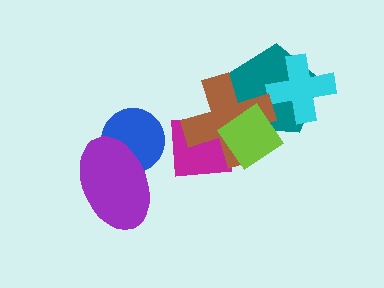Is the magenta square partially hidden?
Yes, it is partially covered by another shape.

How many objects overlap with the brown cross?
3 objects overlap with the brown cross.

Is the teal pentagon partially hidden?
Yes, it is partially covered by another shape.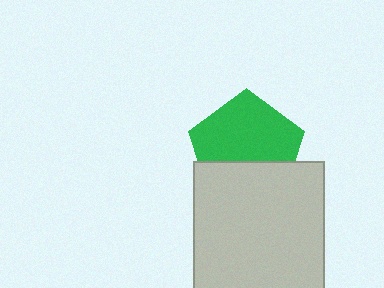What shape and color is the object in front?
The object in front is a light gray square.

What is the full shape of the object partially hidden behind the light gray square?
The partially hidden object is a green pentagon.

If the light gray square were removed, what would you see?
You would see the complete green pentagon.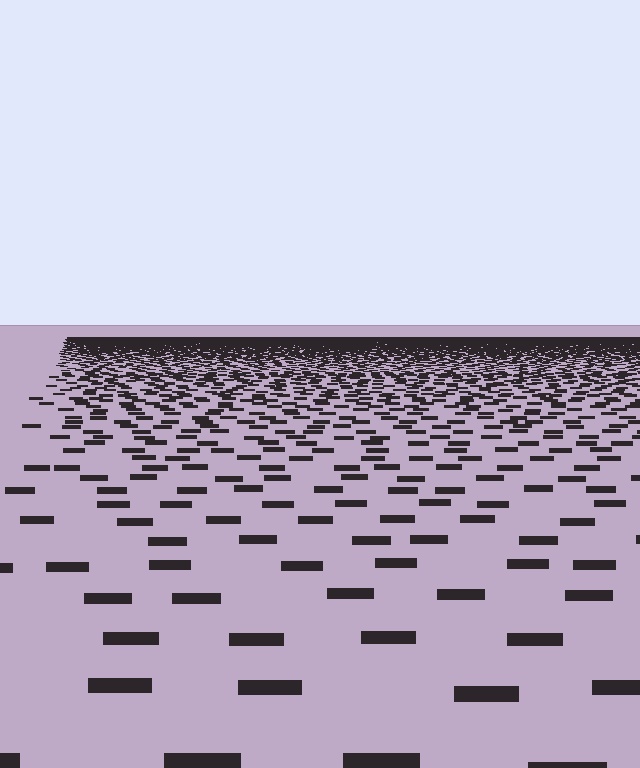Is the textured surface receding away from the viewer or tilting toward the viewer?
The surface is receding away from the viewer. Texture elements get smaller and denser toward the top.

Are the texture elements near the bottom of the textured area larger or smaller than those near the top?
Larger. Near the bottom, elements are closer to the viewer and appear at a bigger on-screen size.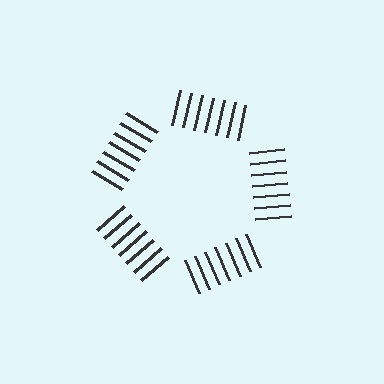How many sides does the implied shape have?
5 sides — the line-ends trace a pentagon.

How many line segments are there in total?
35 — 7 along each of the 5 edges.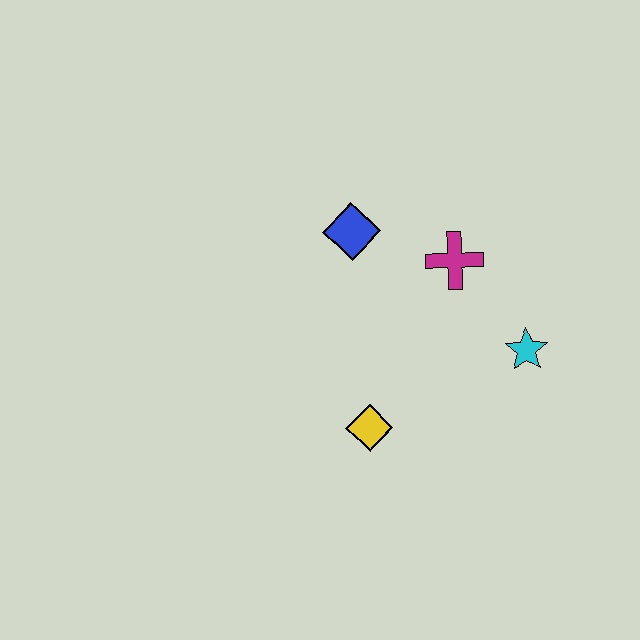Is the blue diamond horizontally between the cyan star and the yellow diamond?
No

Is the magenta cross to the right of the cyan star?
No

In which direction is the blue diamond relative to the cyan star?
The blue diamond is to the left of the cyan star.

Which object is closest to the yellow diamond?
The cyan star is closest to the yellow diamond.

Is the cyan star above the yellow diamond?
Yes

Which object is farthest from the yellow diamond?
The blue diamond is farthest from the yellow diamond.